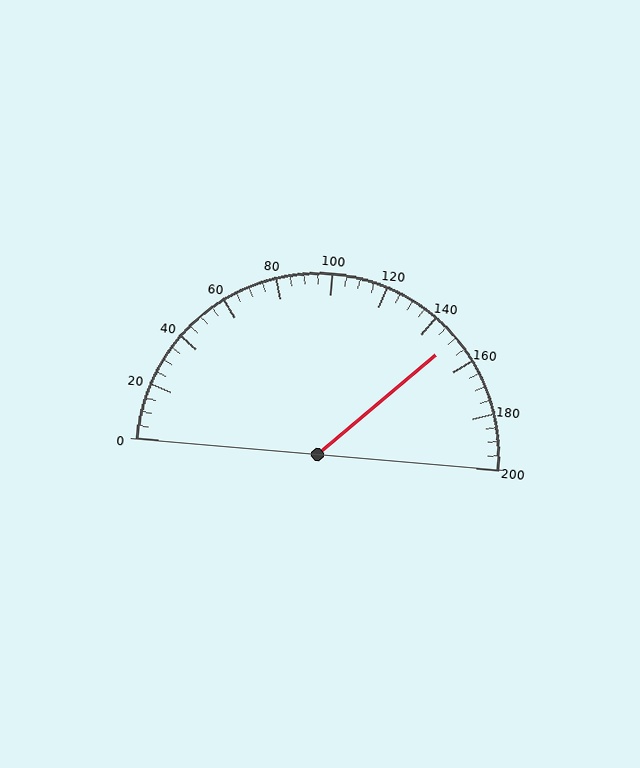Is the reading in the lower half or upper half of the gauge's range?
The reading is in the upper half of the range (0 to 200).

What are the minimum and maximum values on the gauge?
The gauge ranges from 0 to 200.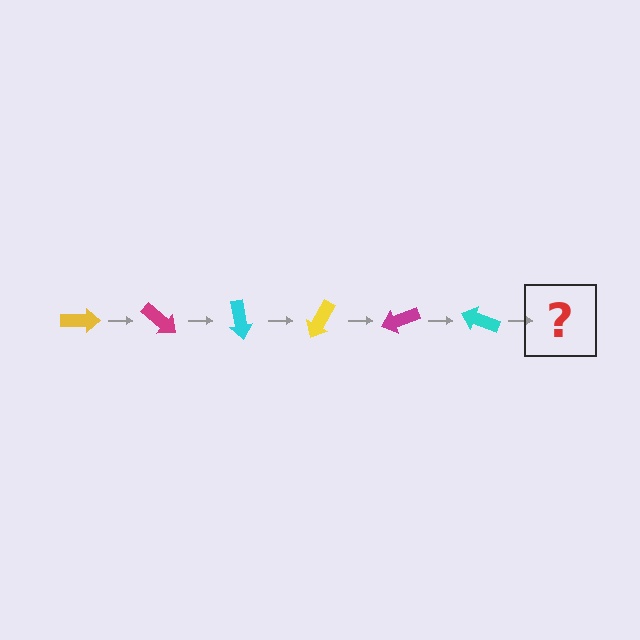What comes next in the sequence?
The next element should be a yellow arrow, rotated 240 degrees from the start.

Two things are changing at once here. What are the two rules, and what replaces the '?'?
The two rules are that it rotates 40 degrees each step and the color cycles through yellow, magenta, and cyan. The '?' should be a yellow arrow, rotated 240 degrees from the start.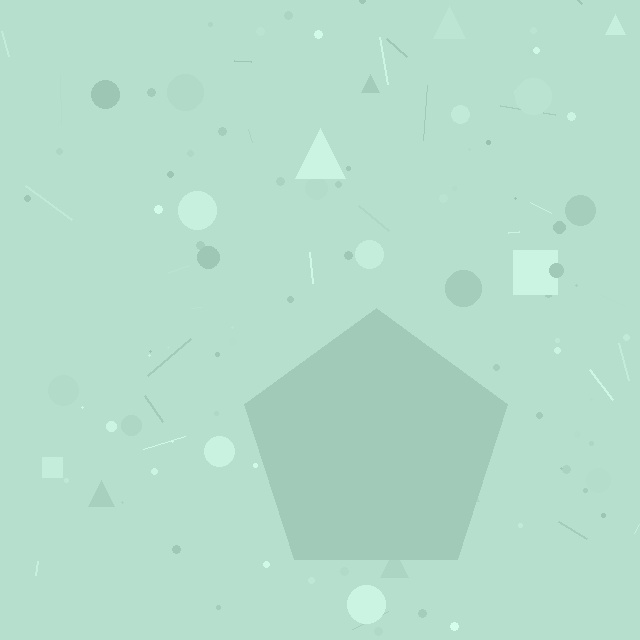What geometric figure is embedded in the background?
A pentagon is embedded in the background.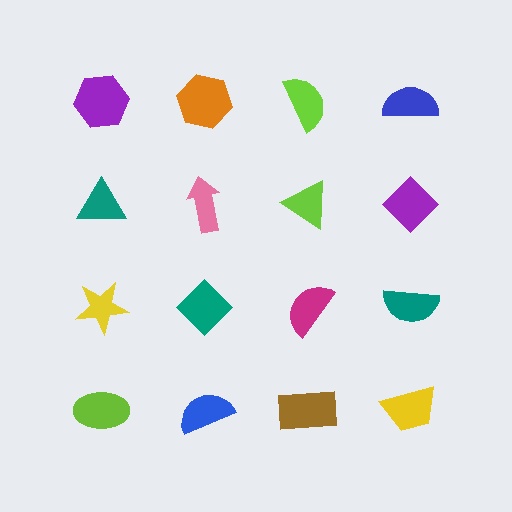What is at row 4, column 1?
A lime ellipse.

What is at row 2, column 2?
A pink arrow.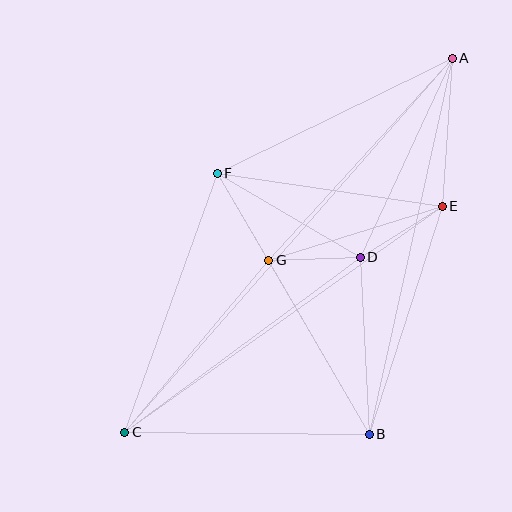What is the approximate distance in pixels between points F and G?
The distance between F and G is approximately 101 pixels.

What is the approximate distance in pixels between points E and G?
The distance between E and G is approximately 182 pixels.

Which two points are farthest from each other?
Points A and C are farthest from each other.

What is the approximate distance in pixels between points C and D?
The distance between C and D is approximately 294 pixels.